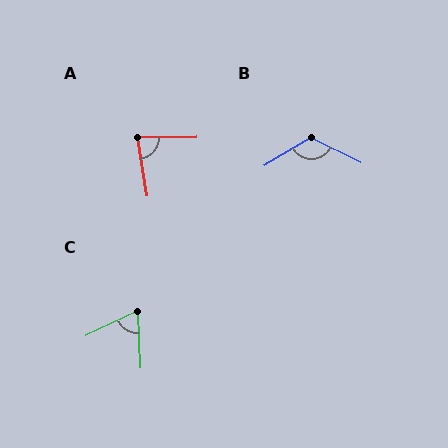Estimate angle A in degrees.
Approximately 81 degrees.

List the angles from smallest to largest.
C (67°), A (81°), B (123°).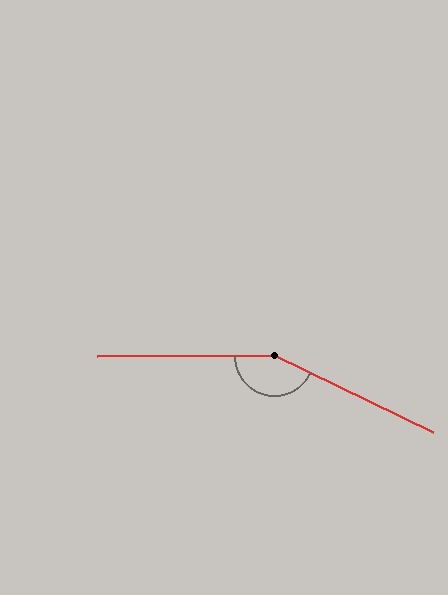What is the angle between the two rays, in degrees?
Approximately 154 degrees.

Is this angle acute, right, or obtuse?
It is obtuse.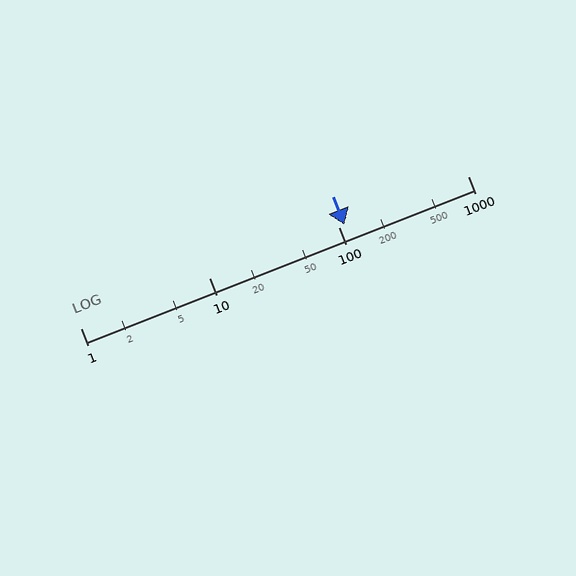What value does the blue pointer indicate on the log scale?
The pointer indicates approximately 110.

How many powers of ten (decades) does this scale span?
The scale spans 3 decades, from 1 to 1000.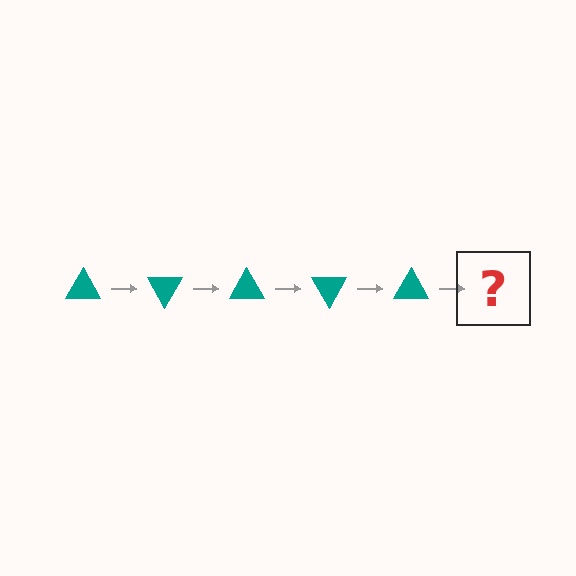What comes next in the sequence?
The next element should be a teal triangle rotated 300 degrees.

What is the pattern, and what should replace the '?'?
The pattern is that the triangle rotates 60 degrees each step. The '?' should be a teal triangle rotated 300 degrees.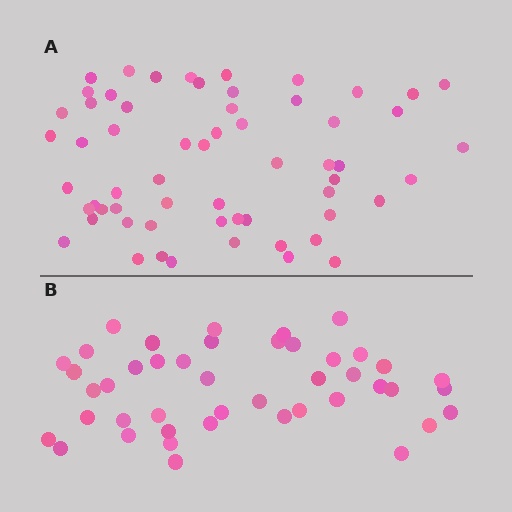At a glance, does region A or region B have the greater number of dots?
Region A (the top region) has more dots.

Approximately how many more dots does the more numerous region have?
Region A has approximately 15 more dots than region B.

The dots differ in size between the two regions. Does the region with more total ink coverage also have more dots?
No. Region B has more total ink coverage because its dots are larger, but region A actually contains more individual dots. Total area can be misleading — the number of items is what matters here.